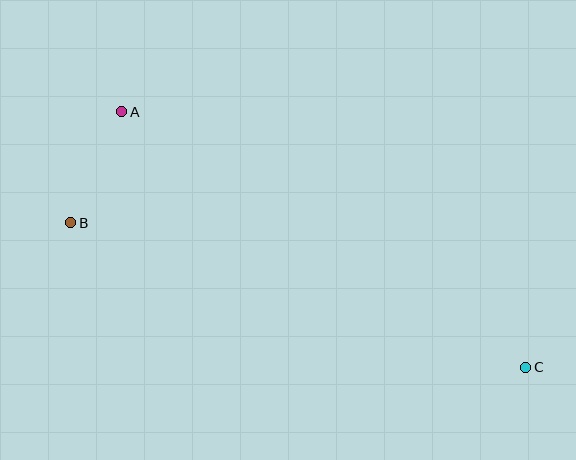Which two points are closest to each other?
Points A and B are closest to each other.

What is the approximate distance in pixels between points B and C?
The distance between B and C is approximately 477 pixels.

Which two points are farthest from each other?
Points A and C are farthest from each other.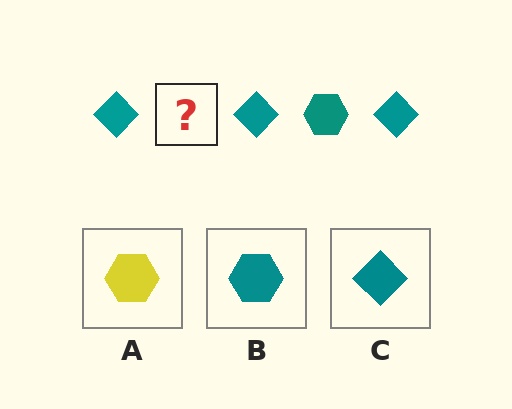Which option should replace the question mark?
Option B.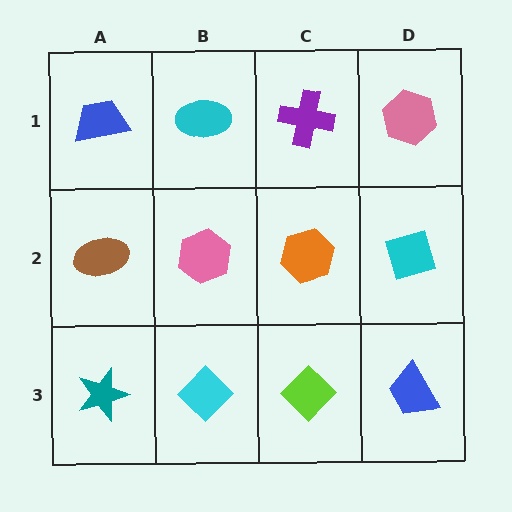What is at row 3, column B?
A cyan diamond.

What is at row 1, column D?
A pink hexagon.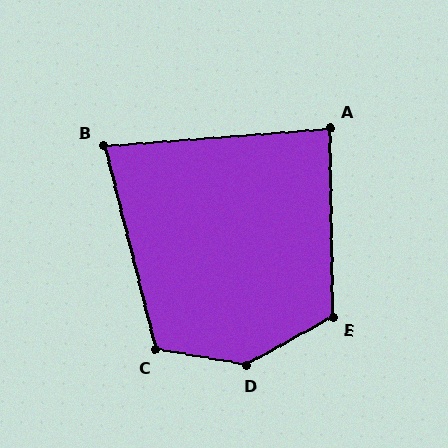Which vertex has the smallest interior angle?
B, at approximately 80 degrees.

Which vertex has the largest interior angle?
D, at approximately 141 degrees.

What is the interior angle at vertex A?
Approximately 86 degrees (approximately right).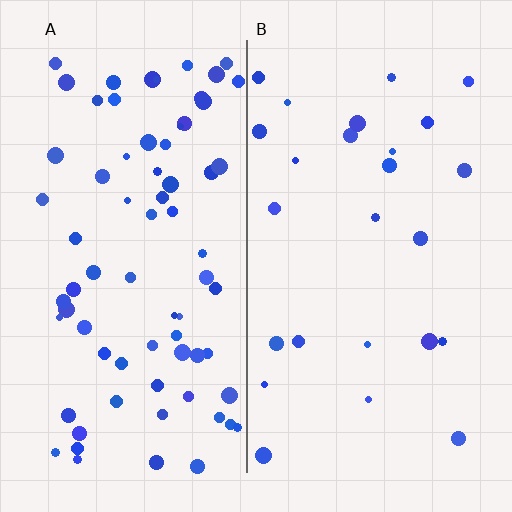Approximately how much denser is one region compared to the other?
Approximately 3.0× — region A over region B.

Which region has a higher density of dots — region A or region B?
A (the left).